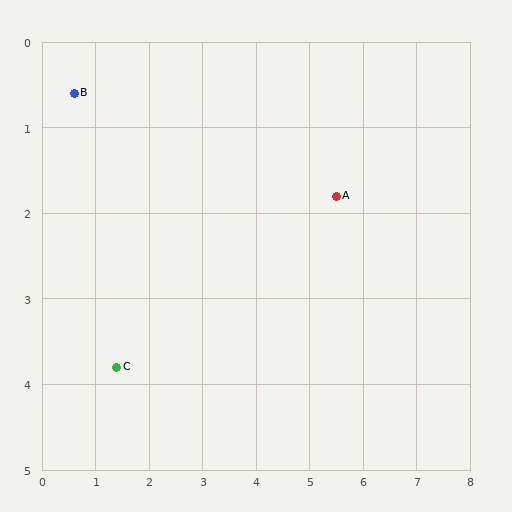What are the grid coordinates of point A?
Point A is at approximately (5.5, 1.8).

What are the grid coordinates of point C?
Point C is at approximately (1.4, 3.8).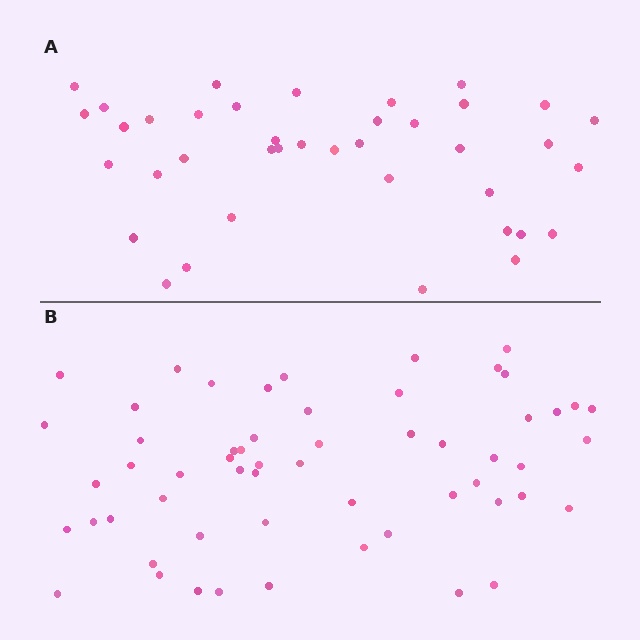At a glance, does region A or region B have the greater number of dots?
Region B (the bottom region) has more dots.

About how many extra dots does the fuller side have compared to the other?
Region B has approximately 20 more dots than region A.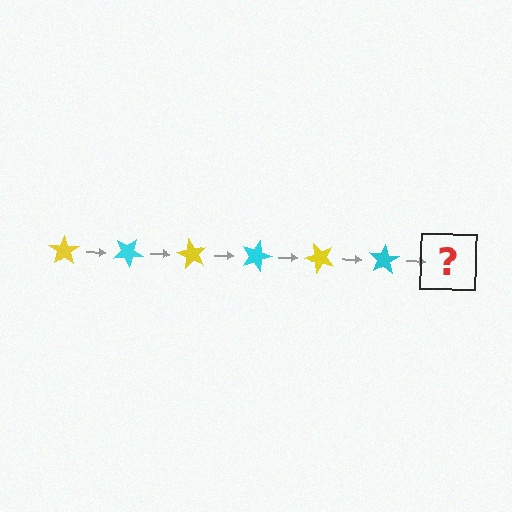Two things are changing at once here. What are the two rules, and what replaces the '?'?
The two rules are that it rotates 30 degrees each step and the color cycles through yellow and cyan. The '?' should be a yellow star, rotated 180 degrees from the start.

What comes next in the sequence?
The next element should be a yellow star, rotated 180 degrees from the start.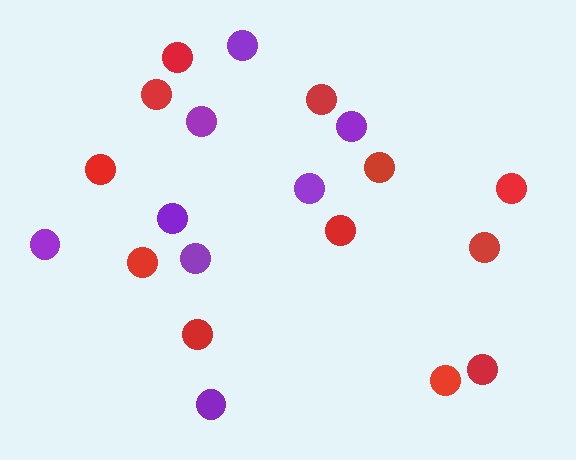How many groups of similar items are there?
There are 2 groups: one group of purple circles (8) and one group of red circles (12).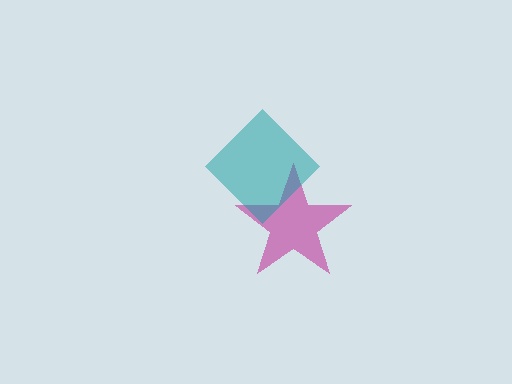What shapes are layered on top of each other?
The layered shapes are: a magenta star, a teal diamond.